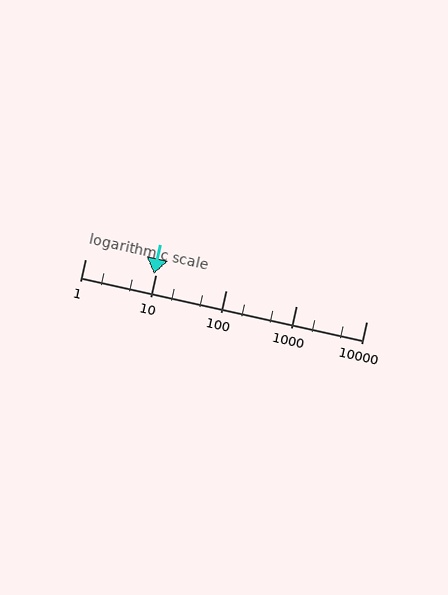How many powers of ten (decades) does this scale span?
The scale spans 4 decades, from 1 to 10000.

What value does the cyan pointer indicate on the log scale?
The pointer indicates approximately 9.6.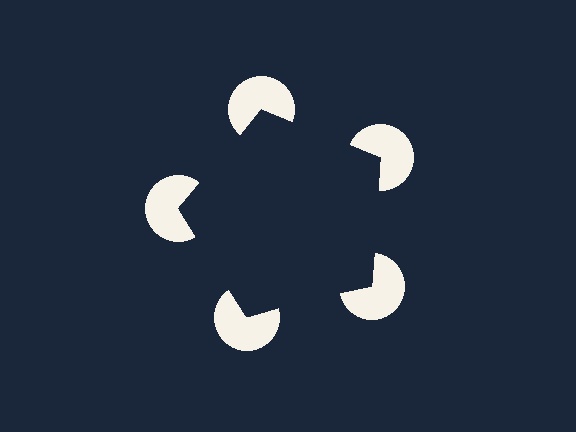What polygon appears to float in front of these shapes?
An illusory pentagon — its edges are inferred from the aligned wedge cuts in the pac-man discs, not physically drawn.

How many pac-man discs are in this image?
There are 5 — one at each vertex of the illusory pentagon.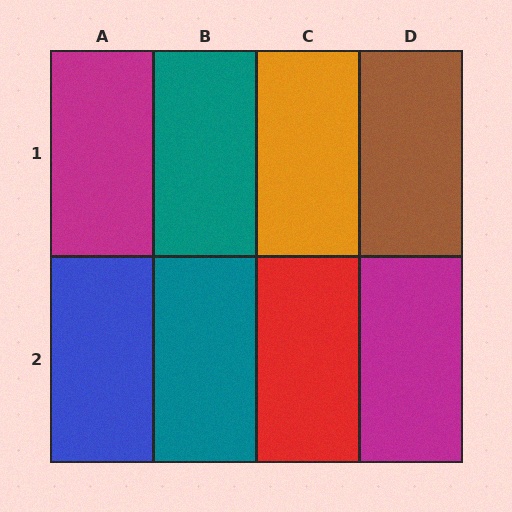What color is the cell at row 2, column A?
Blue.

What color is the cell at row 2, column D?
Magenta.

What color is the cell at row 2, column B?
Teal.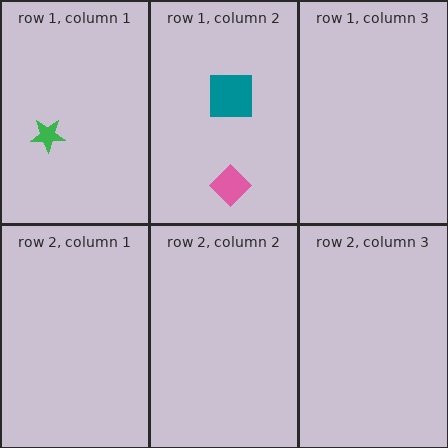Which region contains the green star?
The row 1, column 1 region.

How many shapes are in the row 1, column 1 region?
1.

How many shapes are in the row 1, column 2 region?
2.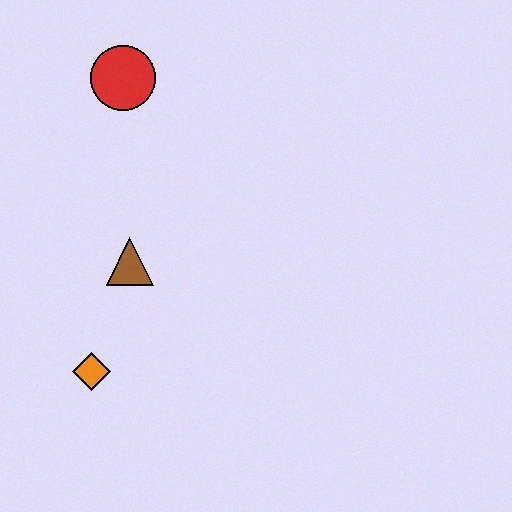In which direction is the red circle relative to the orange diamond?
The red circle is above the orange diamond.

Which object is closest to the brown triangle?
The orange diamond is closest to the brown triangle.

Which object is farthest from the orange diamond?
The red circle is farthest from the orange diamond.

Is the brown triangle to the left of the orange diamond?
No